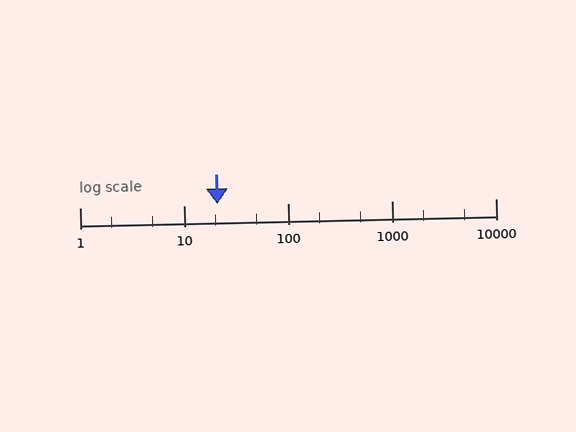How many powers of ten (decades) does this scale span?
The scale spans 4 decades, from 1 to 10000.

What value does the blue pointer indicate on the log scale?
The pointer indicates approximately 21.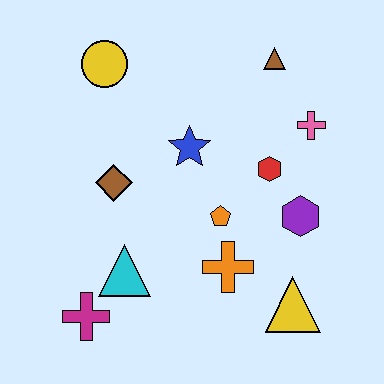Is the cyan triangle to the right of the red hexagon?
No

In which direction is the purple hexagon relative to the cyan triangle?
The purple hexagon is to the right of the cyan triangle.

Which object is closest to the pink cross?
The red hexagon is closest to the pink cross.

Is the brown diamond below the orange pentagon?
No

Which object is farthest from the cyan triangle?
The brown triangle is farthest from the cyan triangle.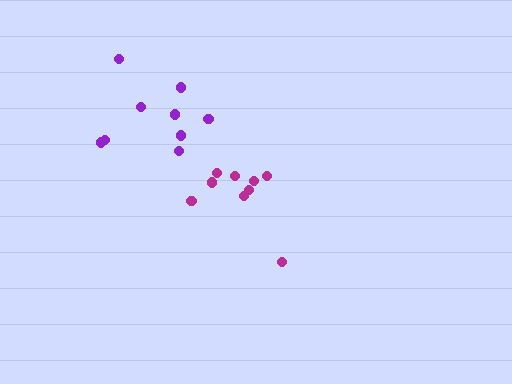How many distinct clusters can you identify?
There are 2 distinct clusters.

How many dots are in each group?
Group 1: 9 dots, Group 2: 9 dots (18 total).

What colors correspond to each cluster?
The clusters are colored: magenta, purple.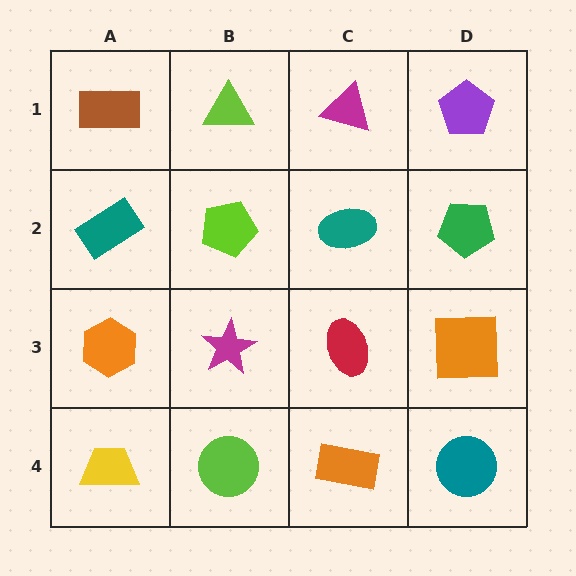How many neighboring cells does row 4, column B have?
3.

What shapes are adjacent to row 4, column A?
An orange hexagon (row 3, column A), a lime circle (row 4, column B).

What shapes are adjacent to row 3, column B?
A lime pentagon (row 2, column B), a lime circle (row 4, column B), an orange hexagon (row 3, column A), a red ellipse (row 3, column C).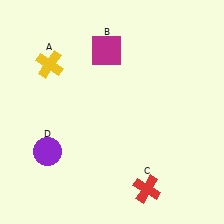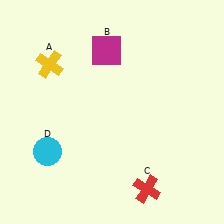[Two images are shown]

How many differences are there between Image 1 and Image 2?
There is 1 difference between the two images.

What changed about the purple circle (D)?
In Image 1, D is purple. In Image 2, it changed to cyan.